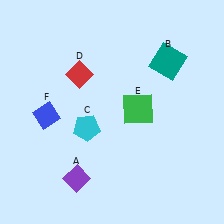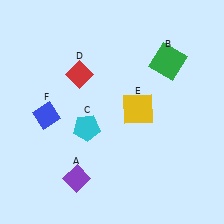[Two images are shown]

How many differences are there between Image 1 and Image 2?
There are 2 differences between the two images.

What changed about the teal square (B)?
In Image 1, B is teal. In Image 2, it changed to green.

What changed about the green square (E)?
In Image 1, E is green. In Image 2, it changed to yellow.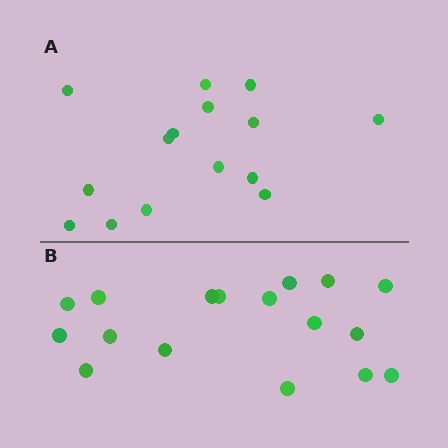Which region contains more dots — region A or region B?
Region B (the bottom region) has more dots.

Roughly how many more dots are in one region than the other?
Region B has just a few more — roughly 2 or 3 more dots than region A.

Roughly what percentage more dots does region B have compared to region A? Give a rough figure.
About 15% more.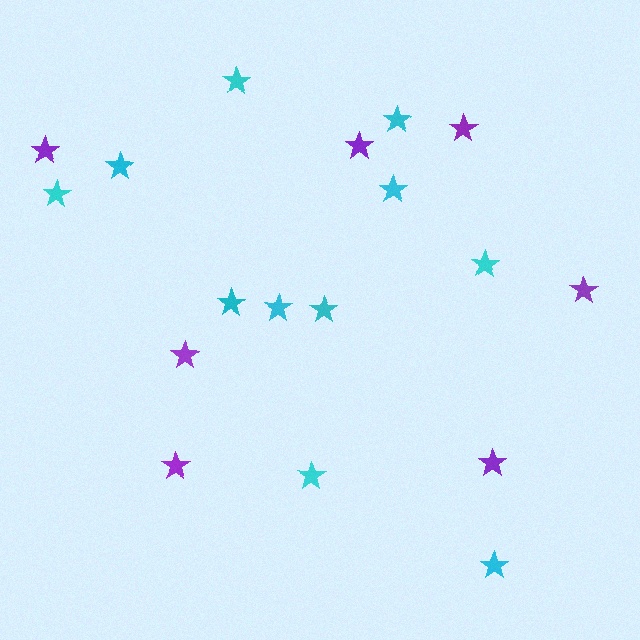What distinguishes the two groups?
There are 2 groups: one group of cyan stars (11) and one group of purple stars (7).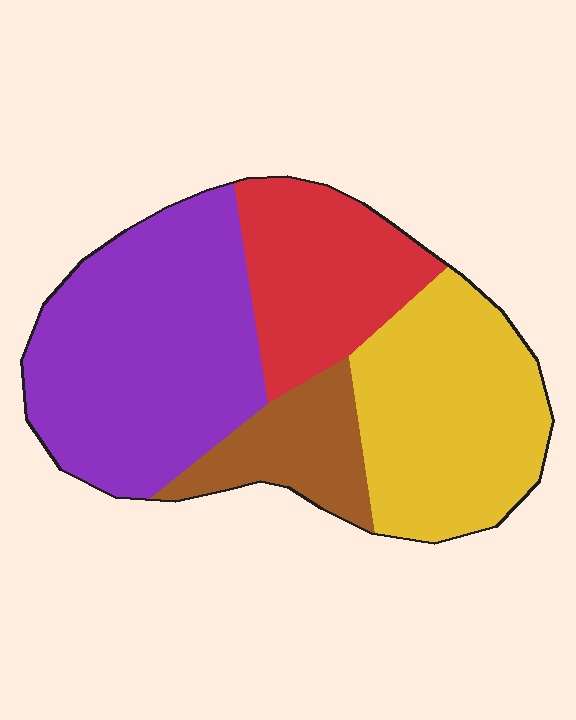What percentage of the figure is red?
Red covers roughly 20% of the figure.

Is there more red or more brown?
Red.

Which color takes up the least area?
Brown, at roughly 10%.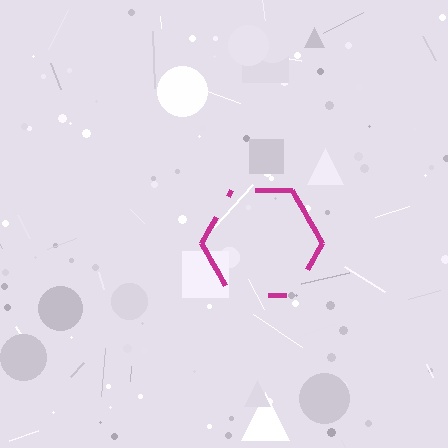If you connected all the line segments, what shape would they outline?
They would outline a hexagon.